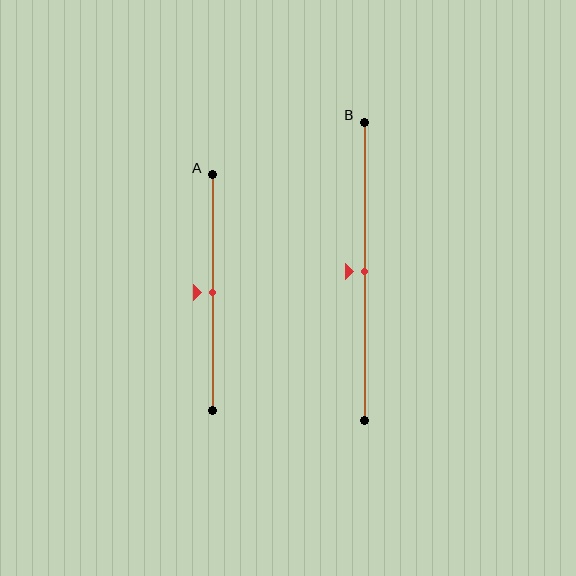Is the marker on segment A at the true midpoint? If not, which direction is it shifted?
Yes, the marker on segment A is at the true midpoint.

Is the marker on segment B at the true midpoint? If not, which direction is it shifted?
Yes, the marker on segment B is at the true midpoint.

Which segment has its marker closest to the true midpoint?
Segment A has its marker closest to the true midpoint.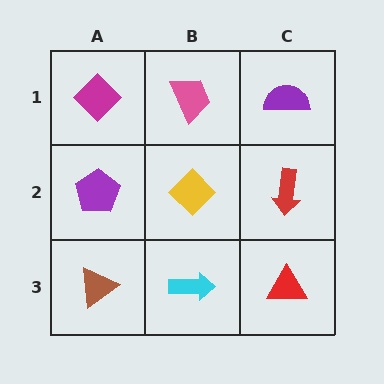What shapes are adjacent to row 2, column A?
A magenta diamond (row 1, column A), a brown triangle (row 3, column A), a yellow diamond (row 2, column B).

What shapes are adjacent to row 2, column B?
A pink trapezoid (row 1, column B), a cyan arrow (row 3, column B), a purple pentagon (row 2, column A), a red arrow (row 2, column C).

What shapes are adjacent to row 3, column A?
A purple pentagon (row 2, column A), a cyan arrow (row 3, column B).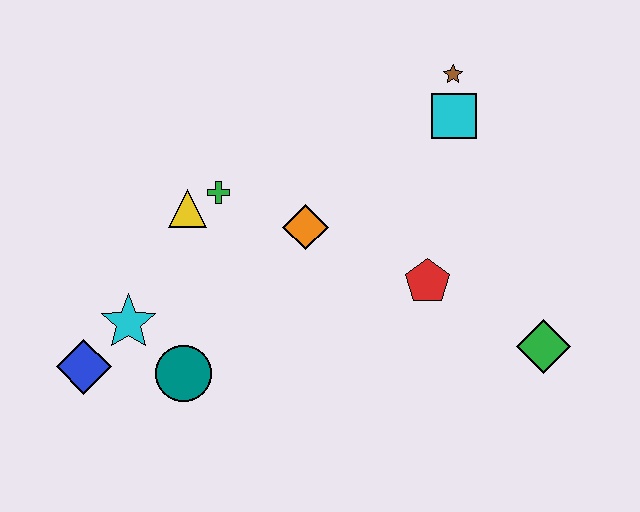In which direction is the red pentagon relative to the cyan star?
The red pentagon is to the right of the cyan star.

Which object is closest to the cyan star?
The blue diamond is closest to the cyan star.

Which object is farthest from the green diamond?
The blue diamond is farthest from the green diamond.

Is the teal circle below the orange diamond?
Yes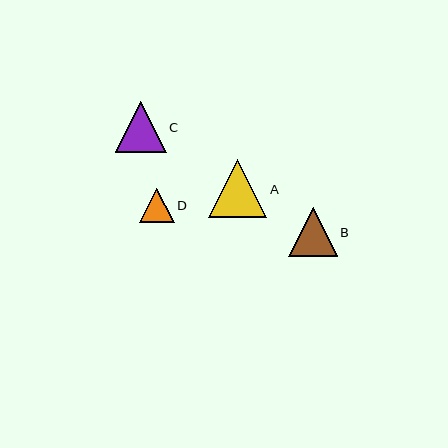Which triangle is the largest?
Triangle A is the largest with a size of approximately 58 pixels.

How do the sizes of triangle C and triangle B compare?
Triangle C and triangle B are approximately the same size.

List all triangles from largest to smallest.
From largest to smallest: A, C, B, D.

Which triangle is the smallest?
Triangle D is the smallest with a size of approximately 34 pixels.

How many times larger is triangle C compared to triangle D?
Triangle C is approximately 1.5 times the size of triangle D.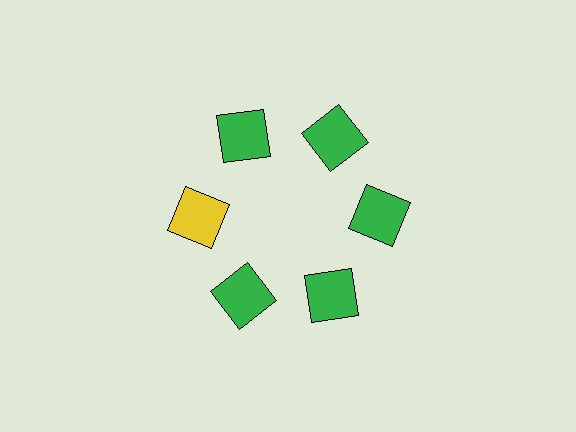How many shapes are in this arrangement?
There are 6 shapes arranged in a ring pattern.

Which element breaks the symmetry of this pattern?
The yellow square at roughly the 9 o'clock position breaks the symmetry. All other shapes are green squares.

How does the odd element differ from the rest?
It has a different color: yellow instead of green.